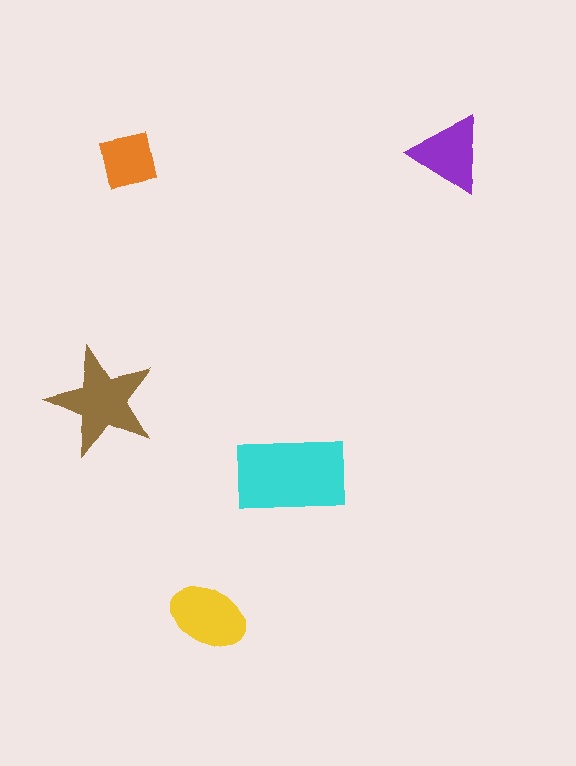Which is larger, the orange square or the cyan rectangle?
The cyan rectangle.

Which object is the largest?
The cyan rectangle.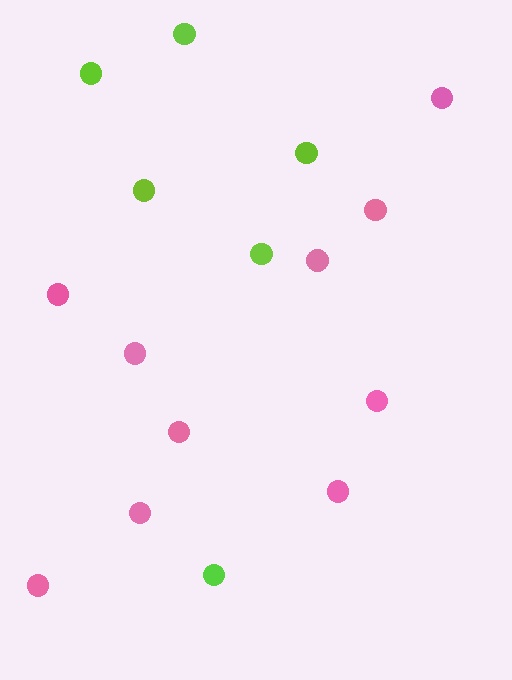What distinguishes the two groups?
There are 2 groups: one group of pink circles (10) and one group of lime circles (6).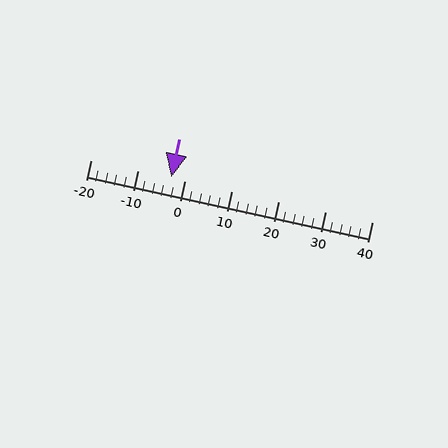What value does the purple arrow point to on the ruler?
The purple arrow points to approximately -3.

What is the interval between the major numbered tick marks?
The major tick marks are spaced 10 units apart.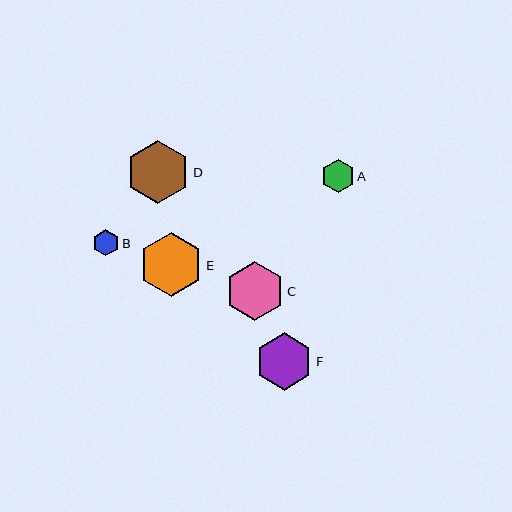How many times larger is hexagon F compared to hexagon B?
Hexagon F is approximately 2.2 times the size of hexagon B.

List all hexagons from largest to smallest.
From largest to smallest: E, D, C, F, A, B.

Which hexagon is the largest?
Hexagon E is the largest with a size of approximately 64 pixels.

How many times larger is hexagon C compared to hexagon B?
Hexagon C is approximately 2.2 times the size of hexagon B.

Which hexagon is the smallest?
Hexagon B is the smallest with a size of approximately 26 pixels.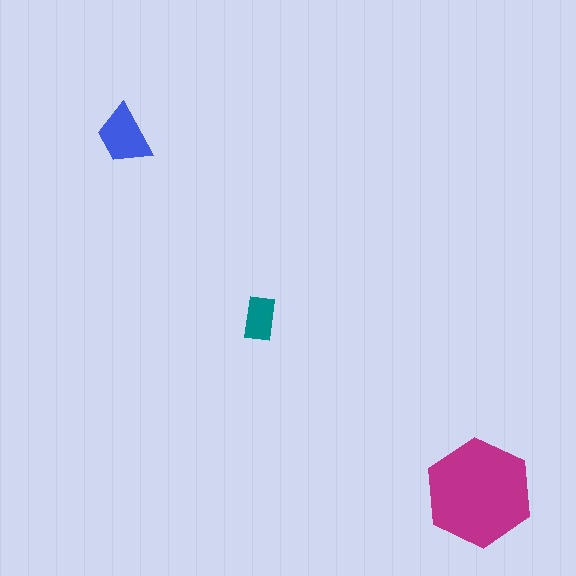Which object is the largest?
The magenta hexagon.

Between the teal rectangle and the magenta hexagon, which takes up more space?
The magenta hexagon.